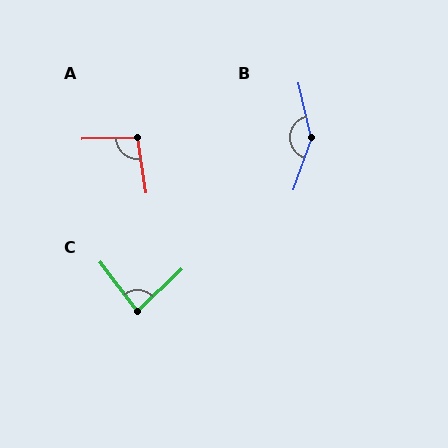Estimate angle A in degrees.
Approximately 98 degrees.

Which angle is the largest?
B, at approximately 148 degrees.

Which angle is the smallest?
C, at approximately 84 degrees.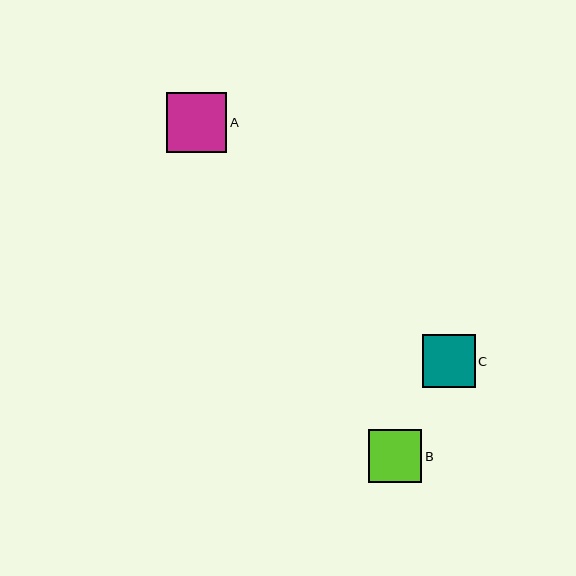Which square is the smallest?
Square C is the smallest with a size of approximately 53 pixels.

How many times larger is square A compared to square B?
Square A is approximately 1.1 times the size of square B.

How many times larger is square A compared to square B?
Square A is approximately 1.1 times the size of square B.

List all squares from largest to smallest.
From largest to smallest: A, B, C.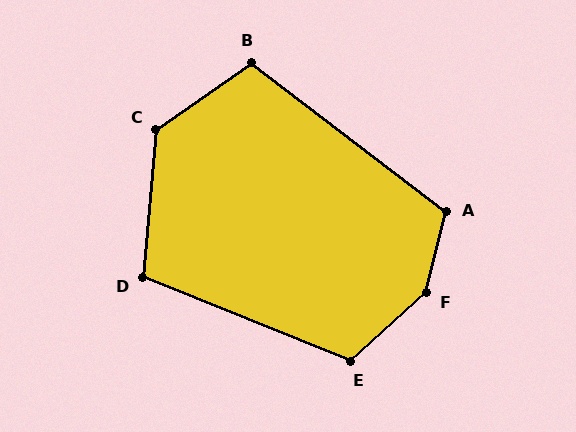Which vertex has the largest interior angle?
F, at approximately 146 degrees.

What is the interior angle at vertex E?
Approximately 116 degrees (obtuse).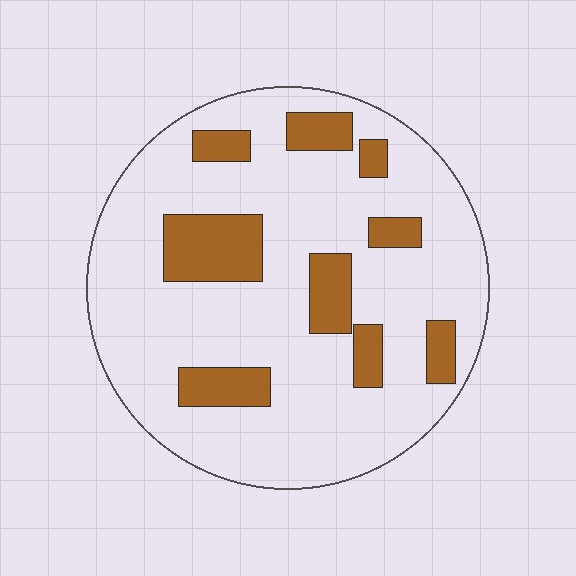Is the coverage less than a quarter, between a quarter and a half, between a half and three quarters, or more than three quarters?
Less than a quarter.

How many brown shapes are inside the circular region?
9.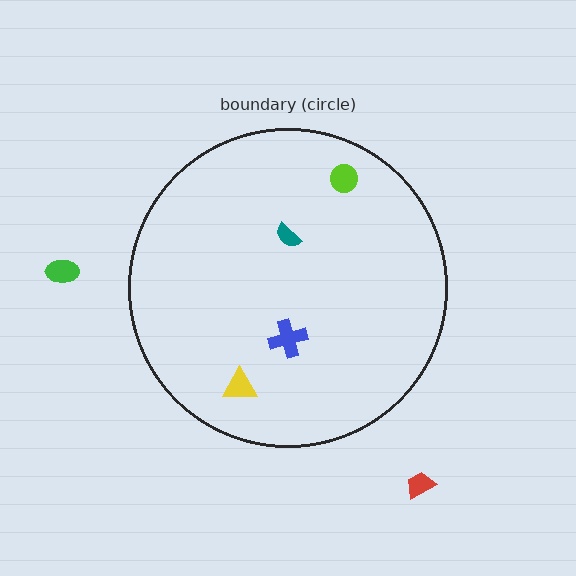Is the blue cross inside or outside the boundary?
Inside.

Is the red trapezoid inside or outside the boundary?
Outside.